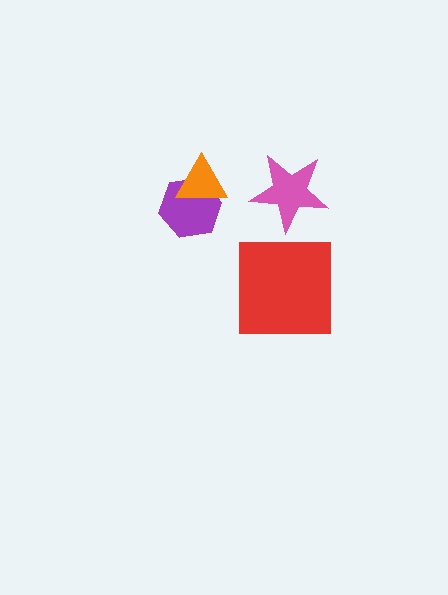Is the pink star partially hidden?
No, no other shape covers it.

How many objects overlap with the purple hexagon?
1 object overlaps with the purple hexagon.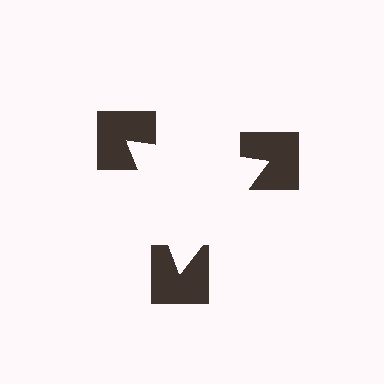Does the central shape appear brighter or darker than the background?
It typically appears slightly brighter than the background, even though no actual brightness change is drawn.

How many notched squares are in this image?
There are 3 — one at each vertex of the illusory triangle.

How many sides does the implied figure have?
3 sides.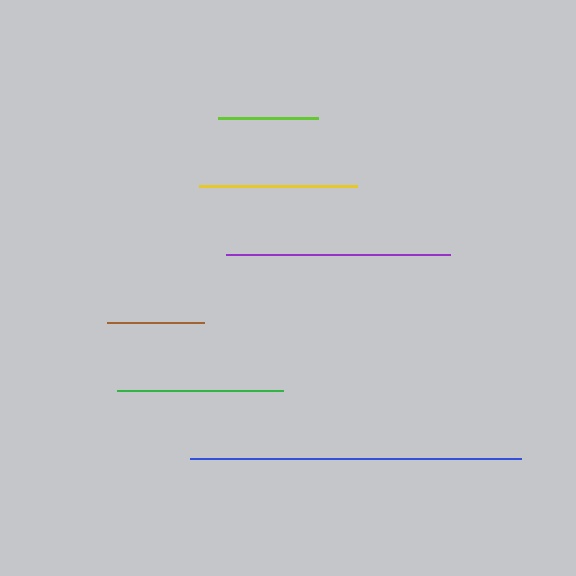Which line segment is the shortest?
The brown line is the shortest at approximately 97 pixels.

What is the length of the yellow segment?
The yellow segment is approximately 157 pixels long.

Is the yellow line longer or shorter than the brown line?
The yellow line is longer than the brown line.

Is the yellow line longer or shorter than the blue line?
The blue line is longer than the yellow line.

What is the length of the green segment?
The green segment is approximately 167 pixels long.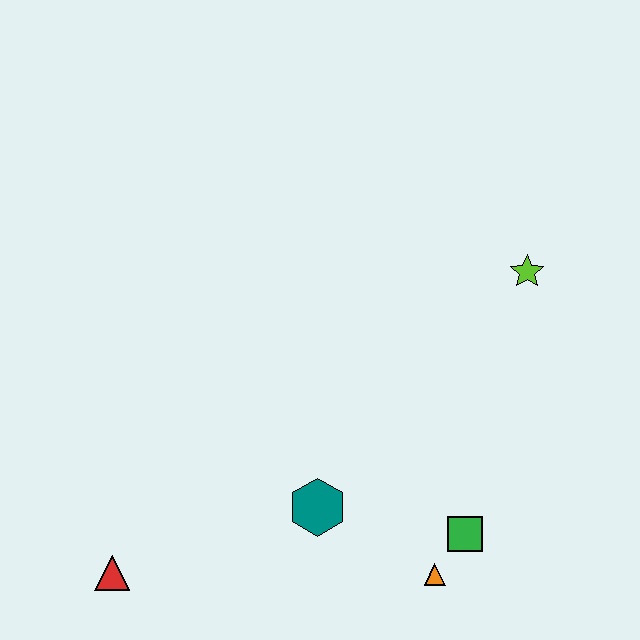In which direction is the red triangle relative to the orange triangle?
The red triangle is to the left of the orange triangle.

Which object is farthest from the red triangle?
The lime star is farthest from the red triangle.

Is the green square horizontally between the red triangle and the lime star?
Yes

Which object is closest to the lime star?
The green square is closest to the lime star.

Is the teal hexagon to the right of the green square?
No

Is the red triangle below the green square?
Yes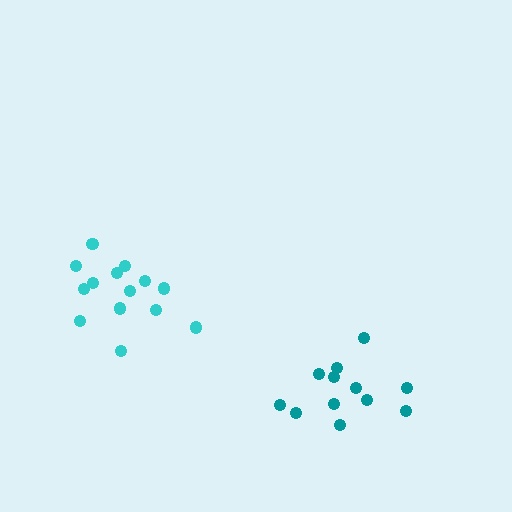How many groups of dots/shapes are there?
There are 2 groups.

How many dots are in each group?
Group 1: 14 dots, Group 2: 12 dots (26 total).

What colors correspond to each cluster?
The clusters are colored: cyan, teal.